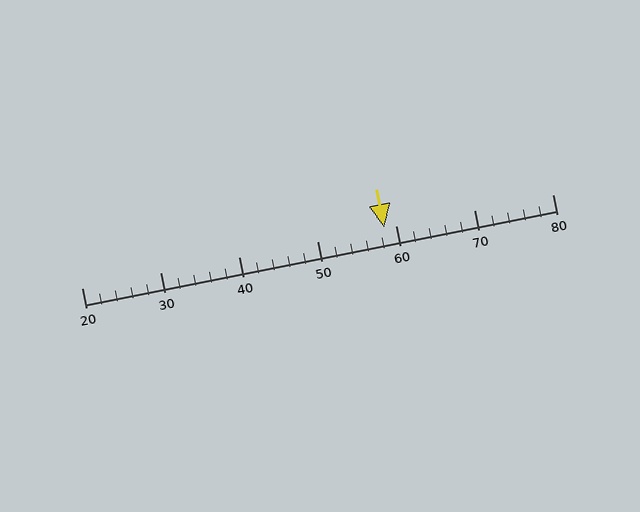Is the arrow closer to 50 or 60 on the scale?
The arrow is closer to 60.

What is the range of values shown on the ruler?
The ruler shows values from 20 to 80.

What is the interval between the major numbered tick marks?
The major tick marks are spaced 10 units apart.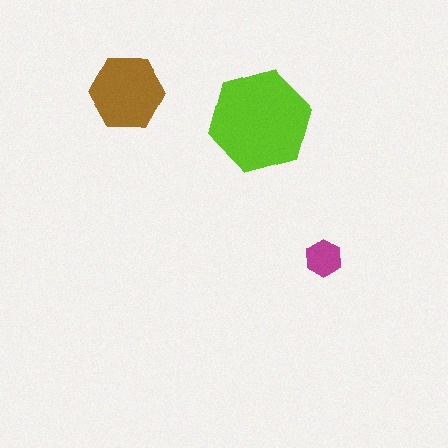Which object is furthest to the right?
The magenta hexagon is rightmost.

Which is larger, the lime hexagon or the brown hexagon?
The lime one.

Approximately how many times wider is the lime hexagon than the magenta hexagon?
About 3 times wider.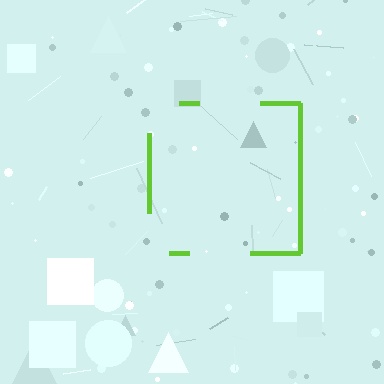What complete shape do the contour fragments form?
The contour fragments form a square.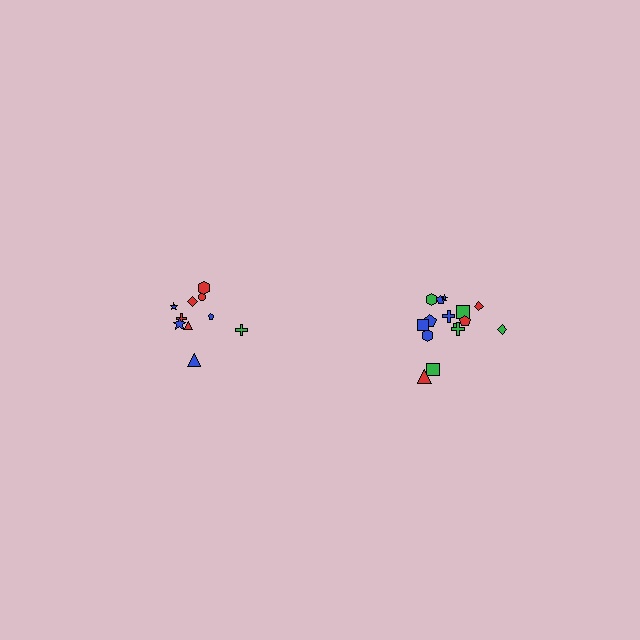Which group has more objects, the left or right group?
The right group.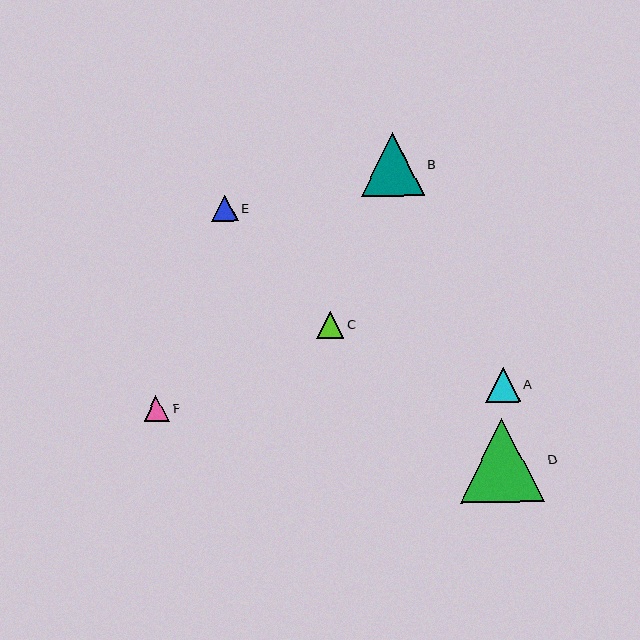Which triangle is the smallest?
Triangle F is the smallest with a size of approximately 26 pixels.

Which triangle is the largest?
Triangle D is the largest with a size of approximately 84 pixels.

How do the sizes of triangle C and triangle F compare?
Triangle C and triangle F are approximately the same size.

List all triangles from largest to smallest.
From largest to smallest: D, B, A, C, E, F.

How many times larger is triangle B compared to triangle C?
Triangle B is approximately 2.3 times the size of triangle C.